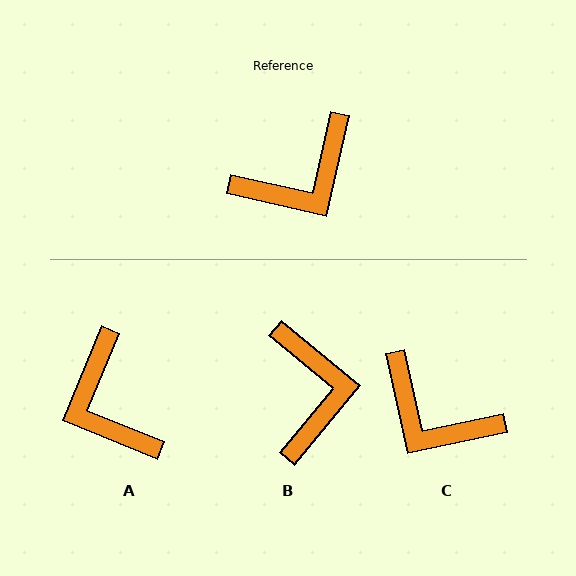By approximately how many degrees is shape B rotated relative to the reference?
Approximately 63 degrees counter-clockwise.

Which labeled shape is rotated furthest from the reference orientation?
A, about 100 degrees away.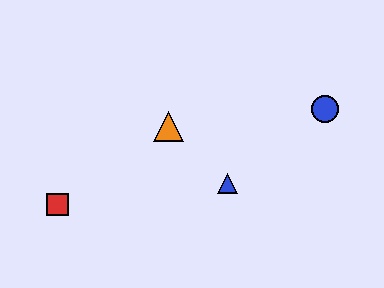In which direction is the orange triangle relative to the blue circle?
The orange triangle is to the left of the blue circle.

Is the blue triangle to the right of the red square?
Yes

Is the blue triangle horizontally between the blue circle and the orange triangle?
Yes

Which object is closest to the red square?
The orange triangle is closest to the red square.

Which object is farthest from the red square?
The blue circle is farthest from the red square.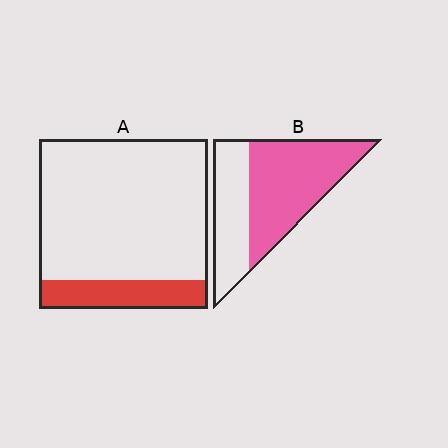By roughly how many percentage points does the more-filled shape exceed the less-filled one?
By roughly 45 percentage points (B over A).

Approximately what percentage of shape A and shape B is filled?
A is approximately 15% and B is approximately 60%.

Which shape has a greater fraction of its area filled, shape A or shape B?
Shape B.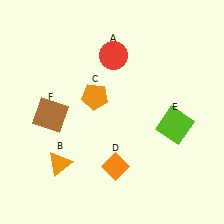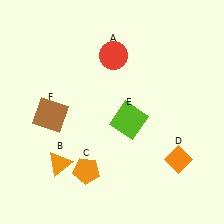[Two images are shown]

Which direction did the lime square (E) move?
The lime square (E) moved left.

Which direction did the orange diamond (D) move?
The orange diamond (D) moved right.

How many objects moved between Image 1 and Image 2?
3 objects moved between the two images.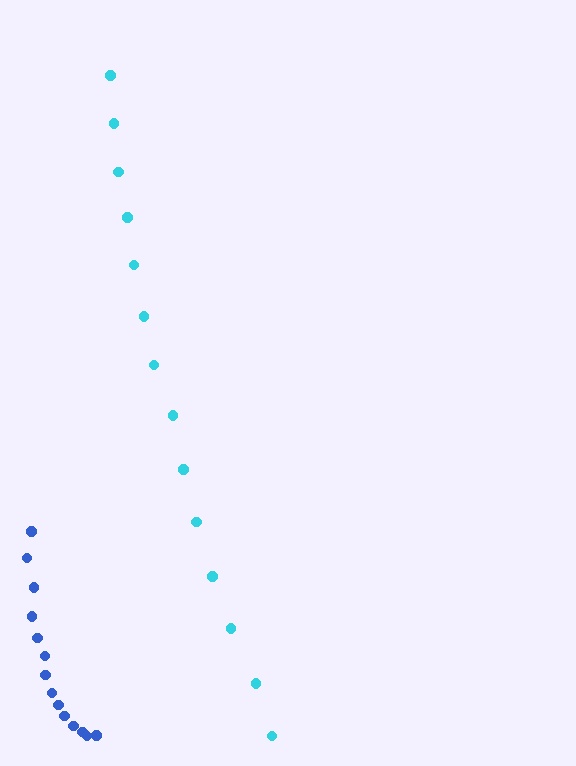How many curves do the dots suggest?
There are 2 distinct paths.